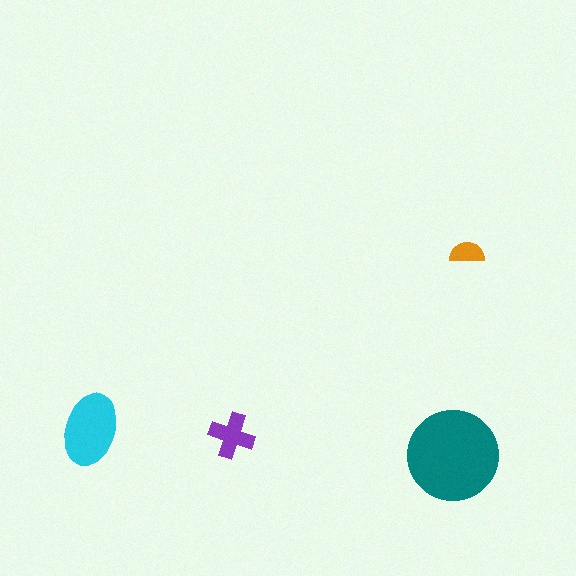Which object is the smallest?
The orange semicircle.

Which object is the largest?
The teal circle.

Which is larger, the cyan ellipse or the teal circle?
The teal circle.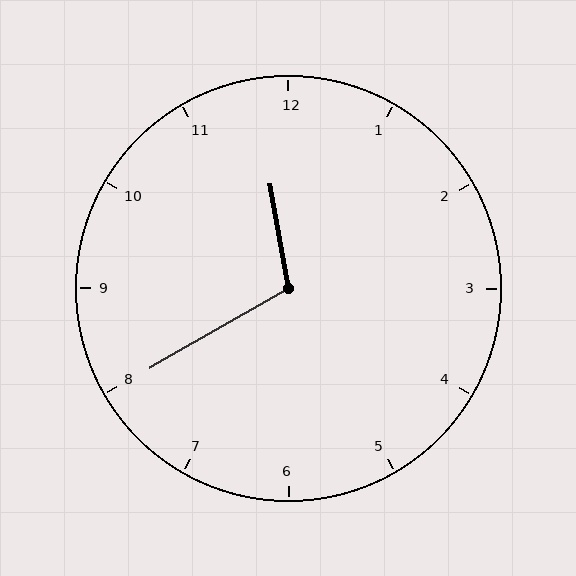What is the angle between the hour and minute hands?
Approximately 110 degrees.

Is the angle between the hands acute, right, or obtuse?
It is obtuse.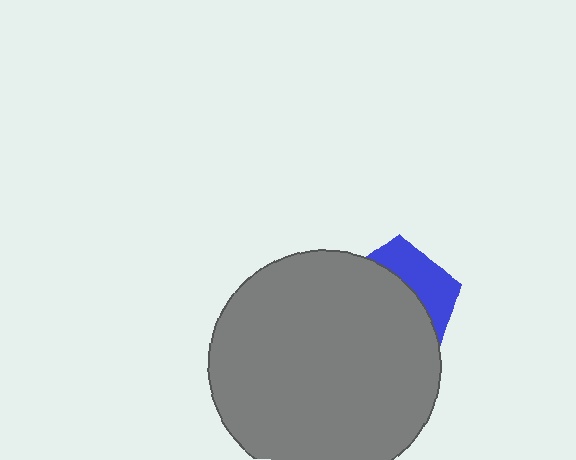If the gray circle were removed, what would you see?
You would see the complete blue pentagon.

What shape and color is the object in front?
The object in front is a gray circle.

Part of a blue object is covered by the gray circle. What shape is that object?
It is a pentagon.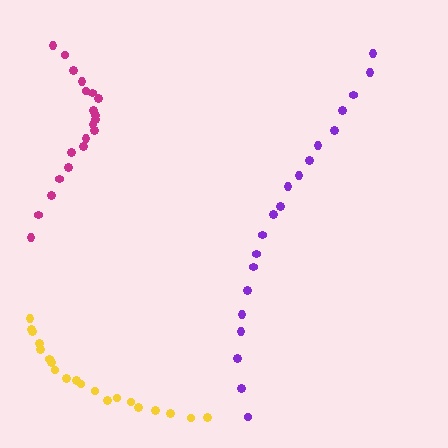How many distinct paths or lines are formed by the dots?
There are 3 distinct paths.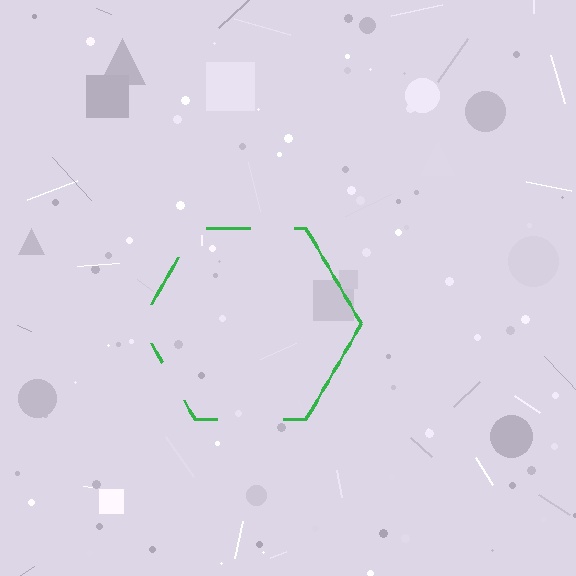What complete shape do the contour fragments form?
The contour fragments form a hexagon.